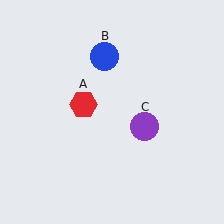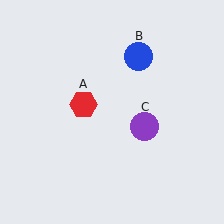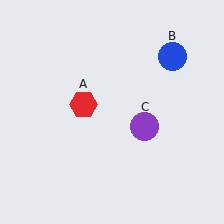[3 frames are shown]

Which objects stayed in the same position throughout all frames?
Red hexagon (object A) and purple circle (object C) remained stationary.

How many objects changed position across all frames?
1 object changed position: blue circle (object B).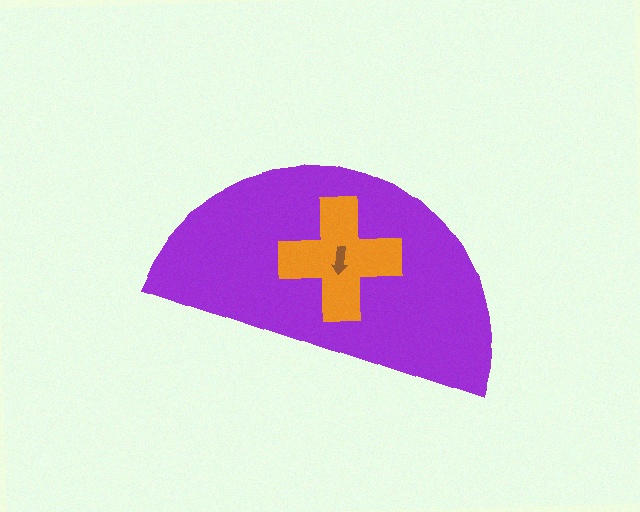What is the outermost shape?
The purple semicircle.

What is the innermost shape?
The brown arrow.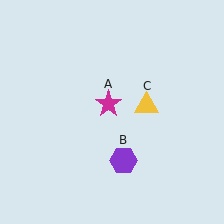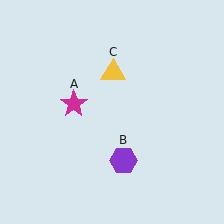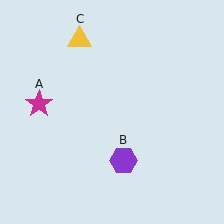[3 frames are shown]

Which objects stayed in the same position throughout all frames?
Purple hexagon (object B) remained stationary.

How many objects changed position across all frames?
2 objects changed position: magenta star (object A), yellow triangle (object C).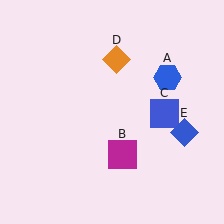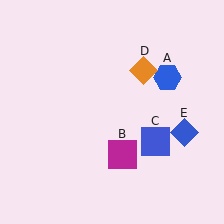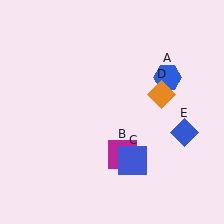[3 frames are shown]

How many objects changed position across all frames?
2 objects changed position: blue square (object C), orange diamond (object D).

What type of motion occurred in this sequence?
The blue square (object C), orange diamond (object D) rotated clockwise around the center of the scene.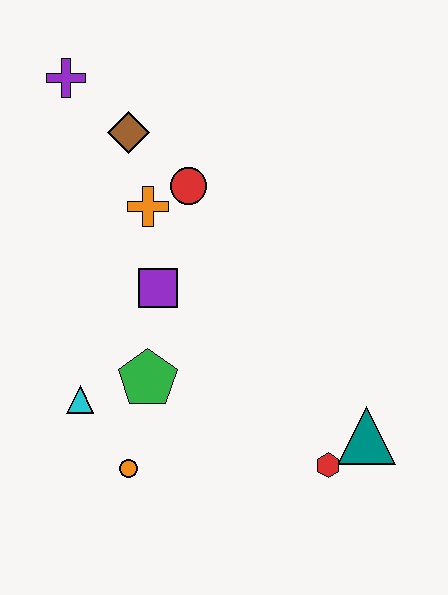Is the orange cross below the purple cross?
Yes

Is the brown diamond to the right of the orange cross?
No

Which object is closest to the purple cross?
The brown diamond is closest to the purple cross.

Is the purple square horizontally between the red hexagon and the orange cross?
Yes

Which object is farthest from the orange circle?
The purple cross is farthest from the orange circle.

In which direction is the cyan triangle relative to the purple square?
The cyan triangle is below the purple square.